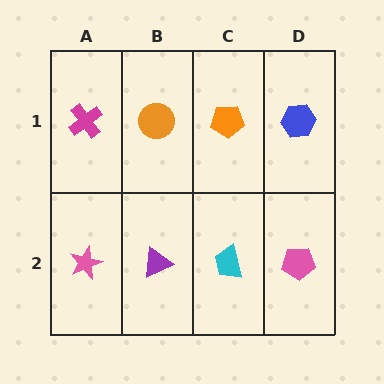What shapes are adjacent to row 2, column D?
A blue hexagon (row 1, column D), a cyan trapezoid (row 2, column C).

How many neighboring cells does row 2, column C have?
3.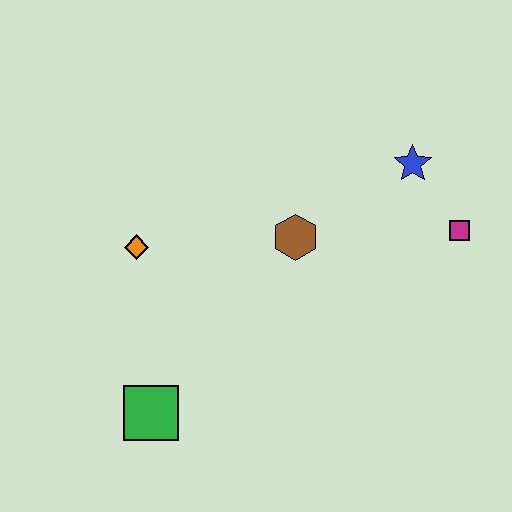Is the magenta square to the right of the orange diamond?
Yes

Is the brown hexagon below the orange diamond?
No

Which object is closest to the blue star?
The magenta square is closest to the blue star.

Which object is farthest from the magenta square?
The green square is farthest from the magenta square.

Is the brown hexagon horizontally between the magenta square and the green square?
Yes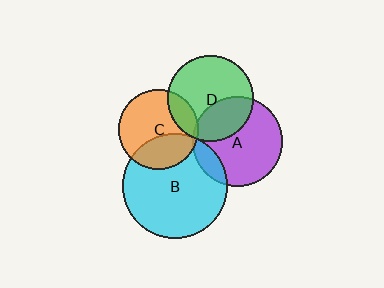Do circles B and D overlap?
Yes.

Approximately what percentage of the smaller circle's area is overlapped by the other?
Approximately 5%.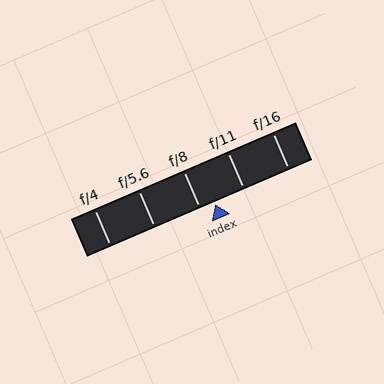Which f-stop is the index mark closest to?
The index mark is closest to f/8.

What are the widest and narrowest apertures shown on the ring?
The widest aperture shown is f/4 and the narrowest is f/16.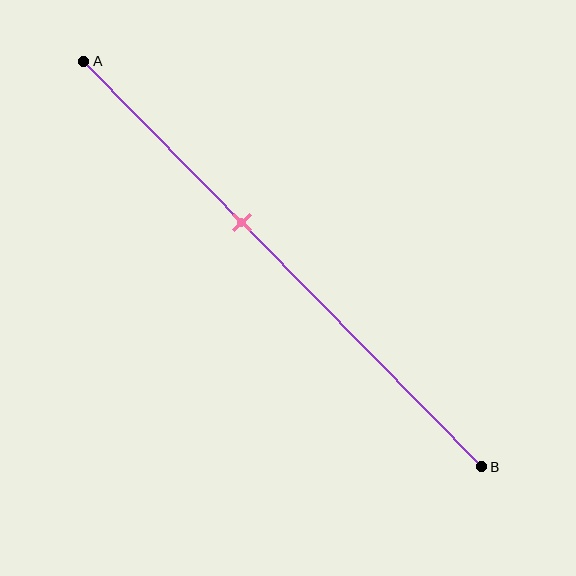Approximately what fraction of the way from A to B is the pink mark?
The pink mark is approximately 40% of the way from A to B.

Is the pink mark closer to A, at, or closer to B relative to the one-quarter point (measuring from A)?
The pink mark is closer to point B than the one-quarter point of segment AB.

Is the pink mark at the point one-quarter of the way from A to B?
No, the mark is at about 40% from A, not at the 25% one-quarter point.